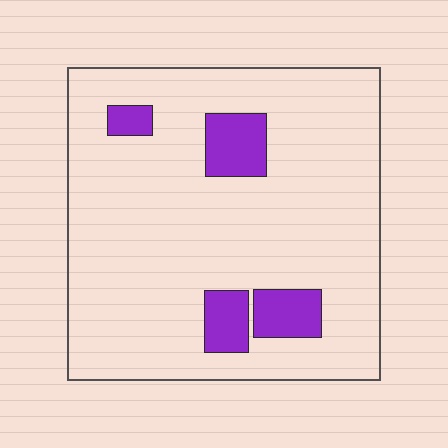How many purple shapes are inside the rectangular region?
4.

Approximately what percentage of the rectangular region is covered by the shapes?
Approximately 10%.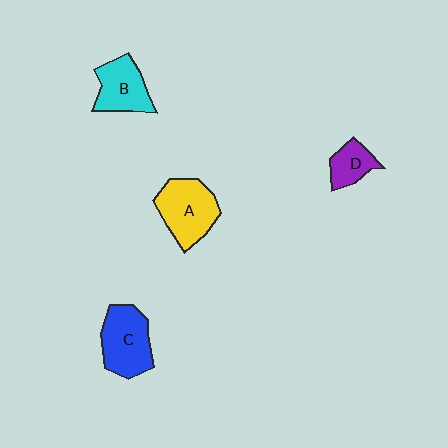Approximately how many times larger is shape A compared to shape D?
Approximately 2.0 times.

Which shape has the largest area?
Shape A (yellow).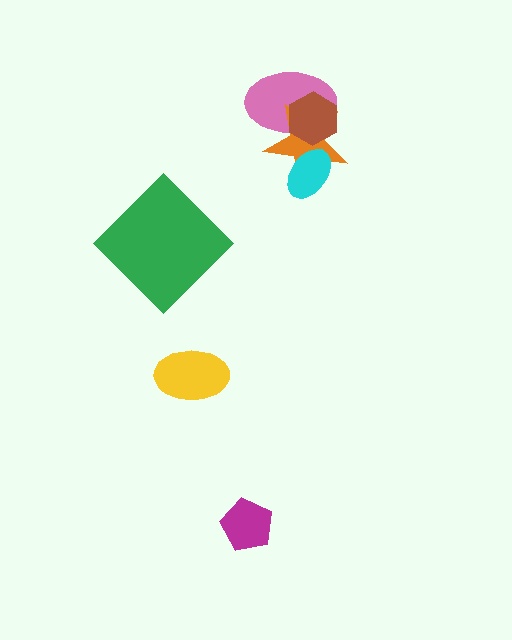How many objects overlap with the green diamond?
0 objects overlap with the green diamond.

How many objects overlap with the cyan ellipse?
1 object overlaps with the cyan ellipse.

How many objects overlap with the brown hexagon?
2 objects overlap with the brown hexagon.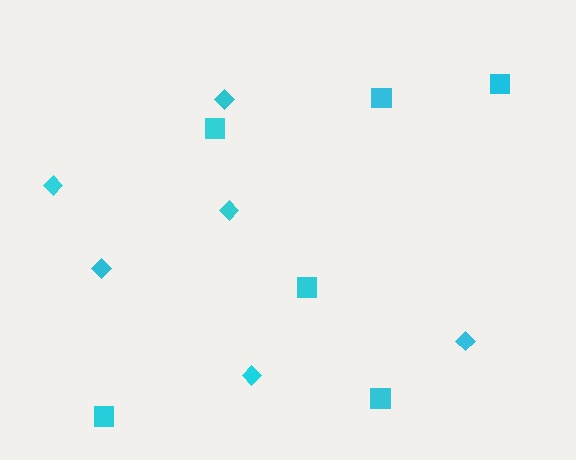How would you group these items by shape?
There are 2 groups: one group of squares (6) and one group of diamonds (6).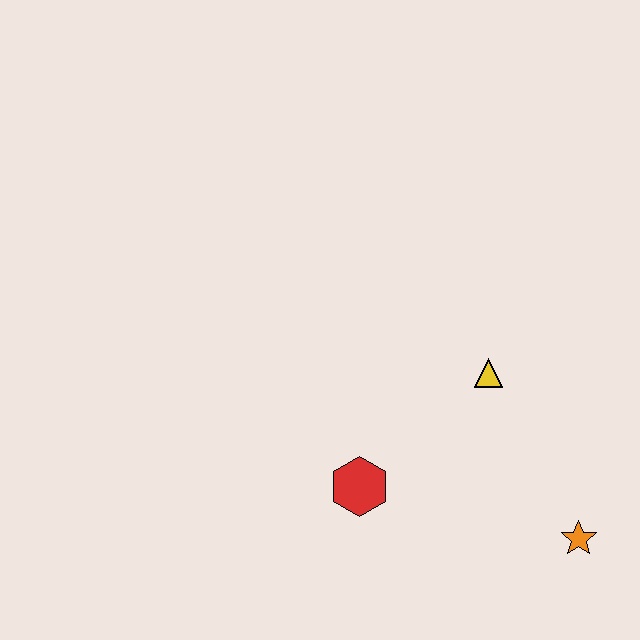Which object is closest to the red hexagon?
The yellow triangle is closest to the red hexagon.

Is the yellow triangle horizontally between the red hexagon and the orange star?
Yes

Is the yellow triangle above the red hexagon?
Yes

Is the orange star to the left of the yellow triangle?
No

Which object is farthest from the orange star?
The red hexagon is farthest from the orange star.